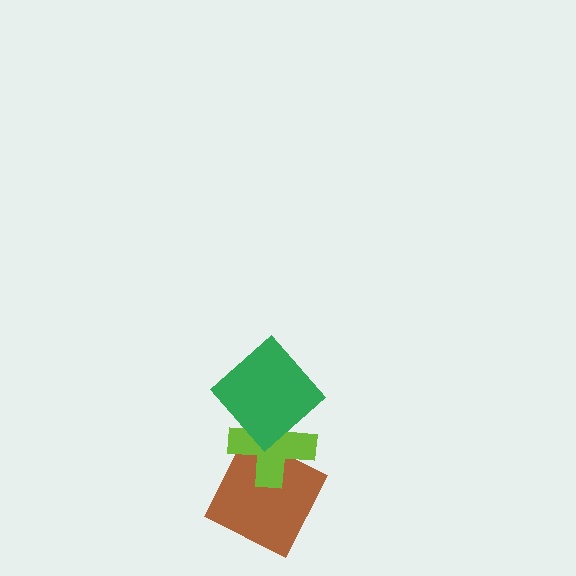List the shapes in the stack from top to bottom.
From top to bottom: the green diamond, the lime cross, the brown square.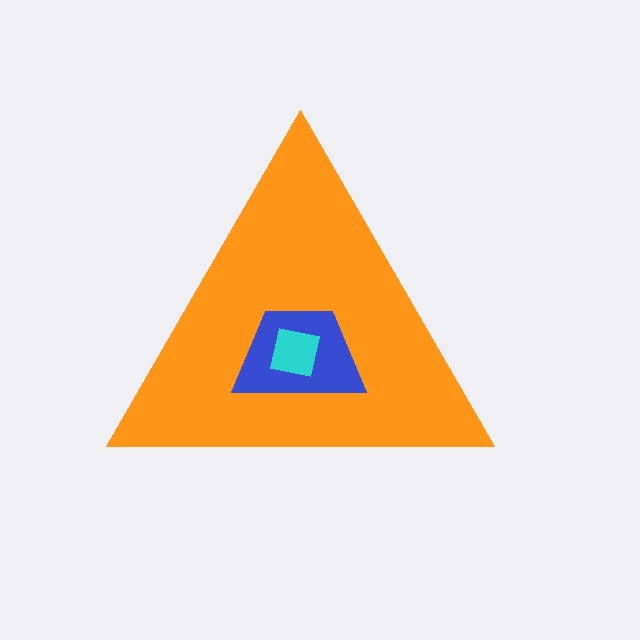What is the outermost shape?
The orange triangle.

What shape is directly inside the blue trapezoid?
The cyan square.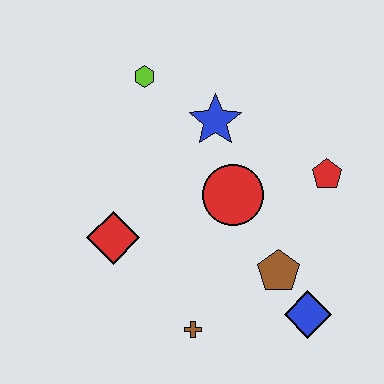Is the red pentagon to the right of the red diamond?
Yes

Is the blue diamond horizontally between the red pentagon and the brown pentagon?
Yes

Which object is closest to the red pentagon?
The red circle is closest to the red pentagon.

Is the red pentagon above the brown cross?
Yes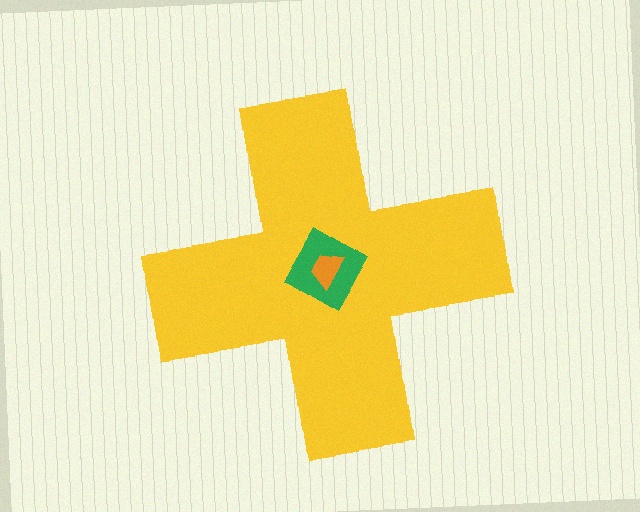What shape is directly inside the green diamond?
The orange trapezoid.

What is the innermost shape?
The orange trapezoid.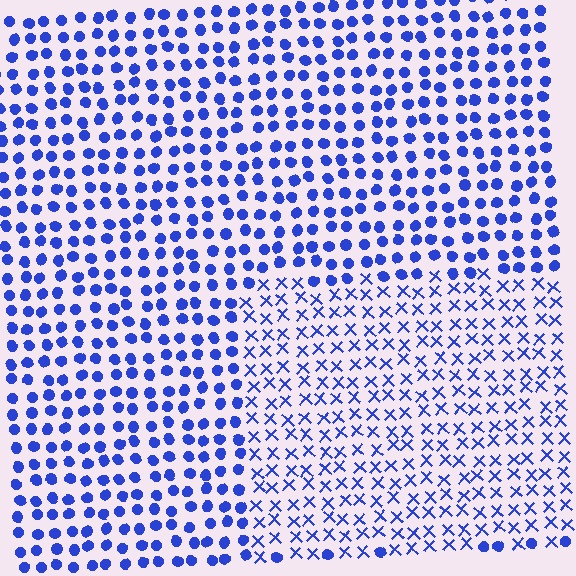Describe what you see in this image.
The image is filled with small blue elements arranged in a uniform grid. A rectangle-shaped region contains X marks, while the surrounding area contains circles. The boundary is defined purely by the change in element shape.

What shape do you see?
I see a rectangle.